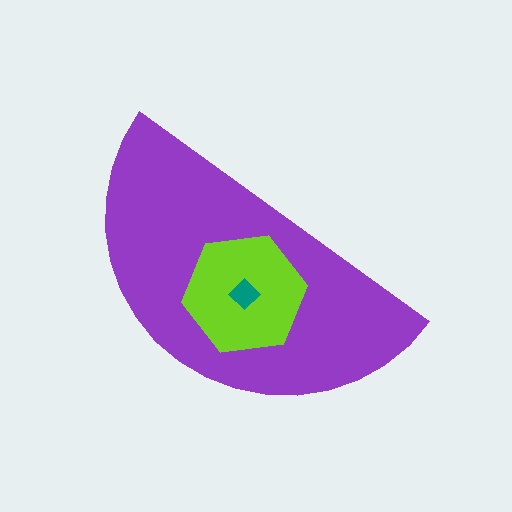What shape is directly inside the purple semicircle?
The lime hexagon.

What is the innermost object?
The teal diamond.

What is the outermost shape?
The purple semicircle.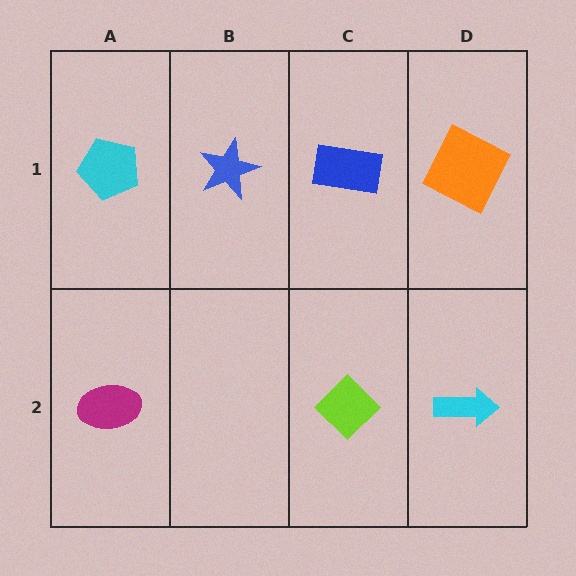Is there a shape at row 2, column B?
No, that cell is empty.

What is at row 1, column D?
An orange square.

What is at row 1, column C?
A blue rectangle.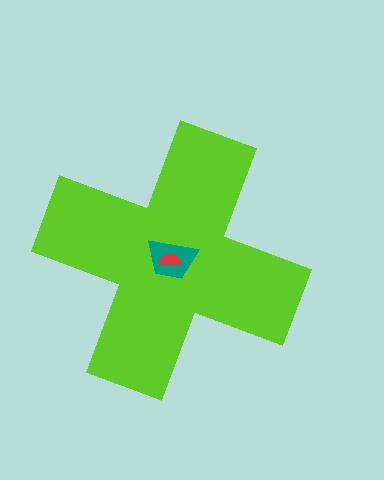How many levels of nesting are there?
3.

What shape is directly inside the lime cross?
The teal trapezoid.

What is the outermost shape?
The lime cross.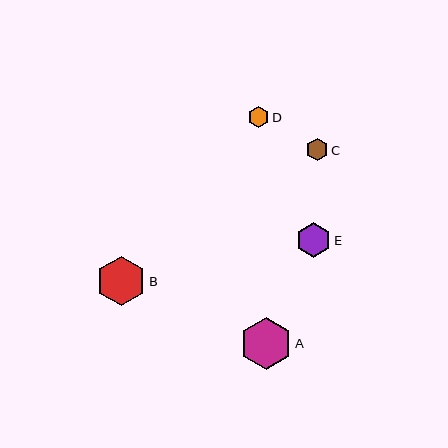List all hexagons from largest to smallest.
From largest to smallest: A, B, E, C, D.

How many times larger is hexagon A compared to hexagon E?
Hexagon A is approximately 1.5 times the size of hexagon E.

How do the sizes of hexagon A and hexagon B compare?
Hexagon A and hexagon B are approximately the same size.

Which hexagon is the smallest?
Hexagon D is the smallest with a size of approximately 21 pixels.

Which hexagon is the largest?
Hexagon A is the largest with a size of approximately 52 pixels.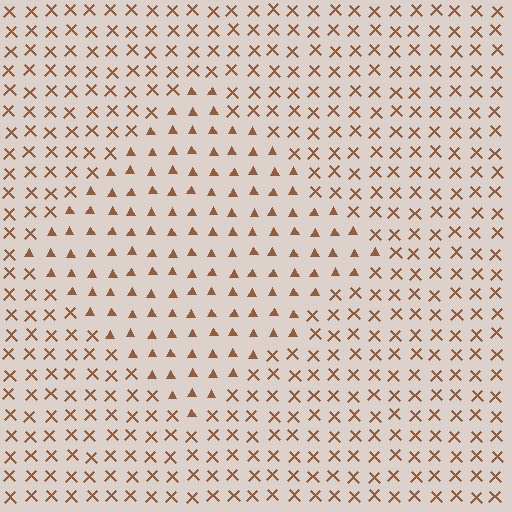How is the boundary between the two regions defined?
The boundary is defined by a change in element shape: triangles inside vs. X marks outside. All elements share the same color and spacing.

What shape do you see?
I see a diamond.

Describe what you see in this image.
The image is filled with small brown elements arranged in a uniform grid. A diamond-shaped region contains triangles, while the surrounding area contains X marks. The boundary is defined purely by the change in element shape.